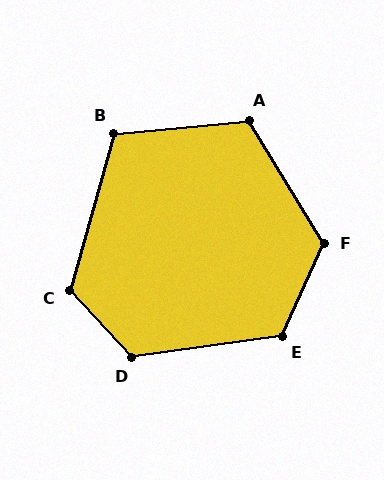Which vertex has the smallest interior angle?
B, at approximately 111 degrees.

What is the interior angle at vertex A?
Approximately 116 degrees (obtuse).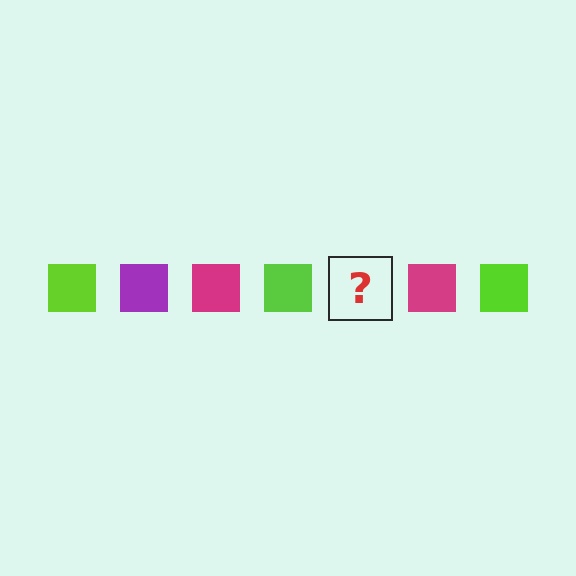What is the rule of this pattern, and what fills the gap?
The rule is that the pattern cycles through lime, purple, magenta squares. The gap should be filled with a purple square.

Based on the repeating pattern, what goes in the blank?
The blank should be a purple square.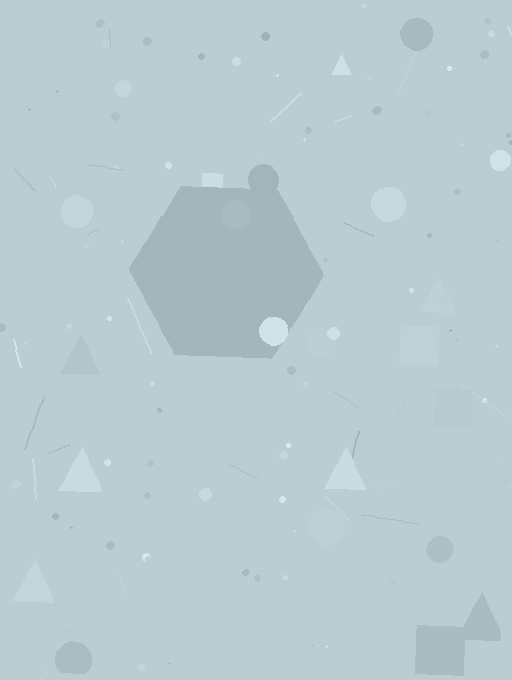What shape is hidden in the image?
A hexagon is hidden in the image.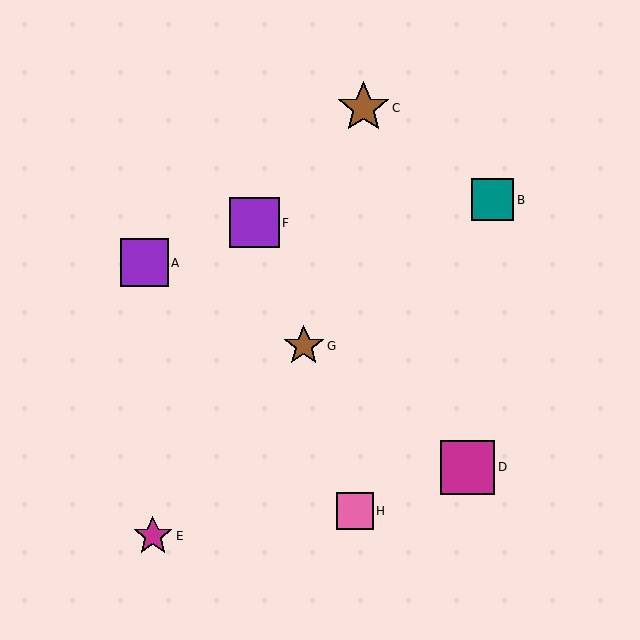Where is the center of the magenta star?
The center of the magenta star is at (153, 536).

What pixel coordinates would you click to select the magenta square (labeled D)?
Click at (468, 467) to select the magenta square D.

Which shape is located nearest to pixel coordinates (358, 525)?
The pink square (labeled H) at (355, 511) is nearest to that location.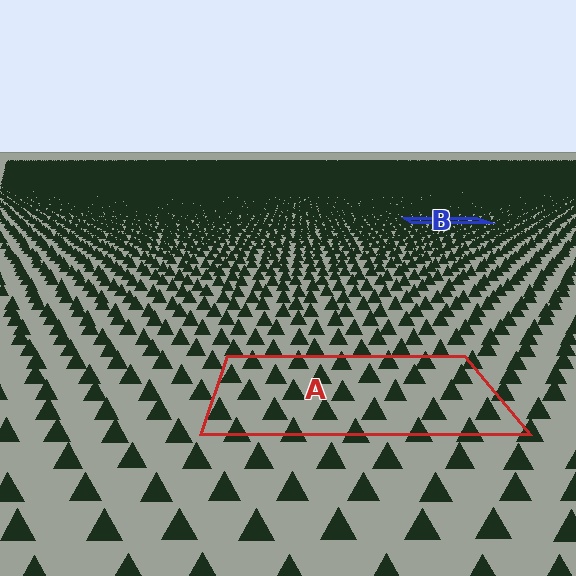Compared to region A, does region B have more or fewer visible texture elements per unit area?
Region B has more texture elements per unit area — they are packed more densely because it is farther away.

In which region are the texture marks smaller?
The texture marks are smaller in region B, because it is farther away.